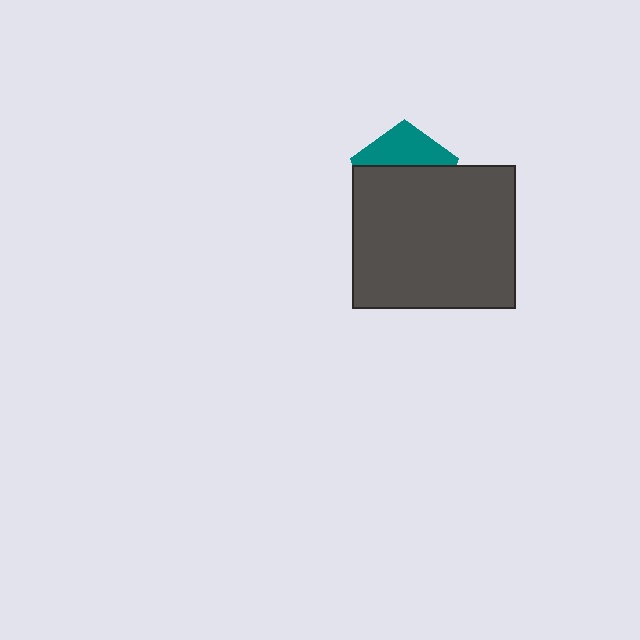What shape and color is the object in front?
The object in front is a dark gray rectangle.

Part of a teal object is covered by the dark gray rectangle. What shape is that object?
It is a pentagon.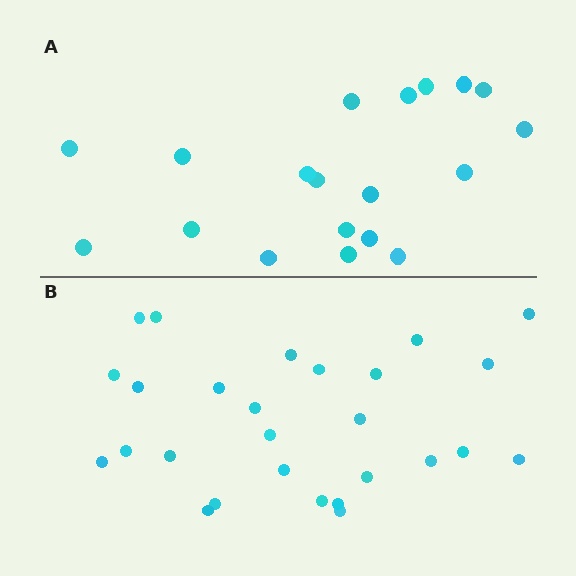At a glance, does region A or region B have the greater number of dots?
Region B (the bottom region) has more dots.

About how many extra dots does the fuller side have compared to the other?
Region B has roughly 8 or so more dots than region A.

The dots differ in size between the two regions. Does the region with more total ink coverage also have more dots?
No. Region A has more total ink coverage because its dots are larger, but region B actually contains more individual dots. Total area can be misleading — the number of items is what matters here.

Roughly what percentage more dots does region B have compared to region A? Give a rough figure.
About 40% more.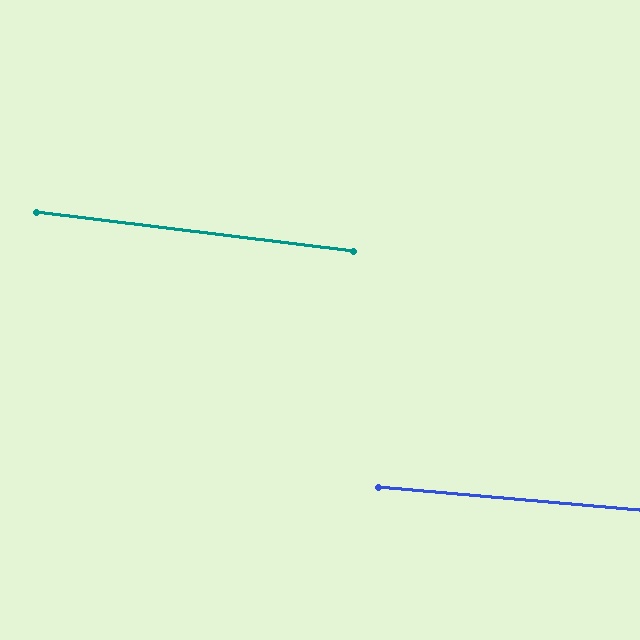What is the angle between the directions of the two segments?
Approximately 2 degrees.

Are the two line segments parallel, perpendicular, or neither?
Parallel — their directions differ by only 1.9°.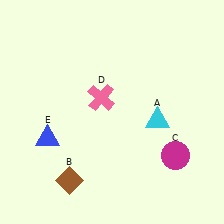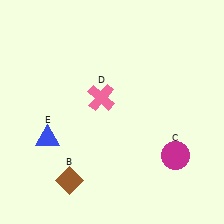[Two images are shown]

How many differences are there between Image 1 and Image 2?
There is 1 difference between the two images.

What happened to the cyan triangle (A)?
The cyan triangle (A) was removed in Image 2. It was in the bottom-right area of Image 1.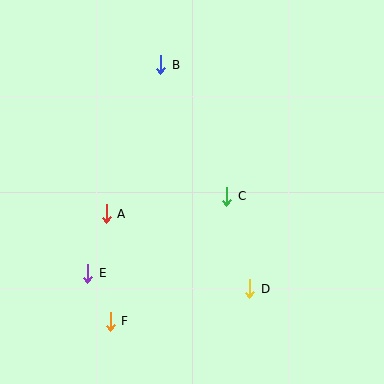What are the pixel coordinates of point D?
Point D is at (250, 289).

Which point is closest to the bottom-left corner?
Point F is closest to the bottom-left corner.